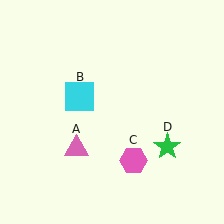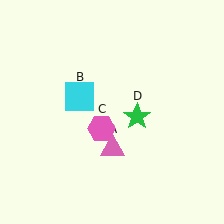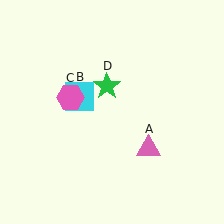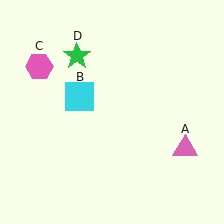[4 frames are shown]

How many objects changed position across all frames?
3 objects changed position: pink triangle (object A), pink hexagon (object C), green star (object D).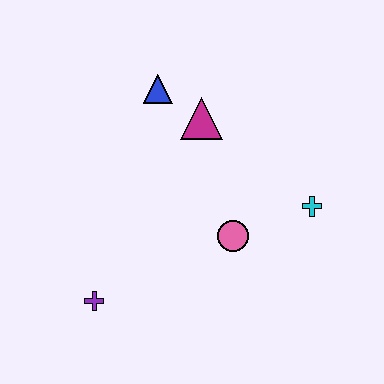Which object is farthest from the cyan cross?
The purple cross is farthest from the cyan cross.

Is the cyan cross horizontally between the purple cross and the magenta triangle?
No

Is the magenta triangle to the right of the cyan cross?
No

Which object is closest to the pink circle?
The cyan cross is closest to the pink circle.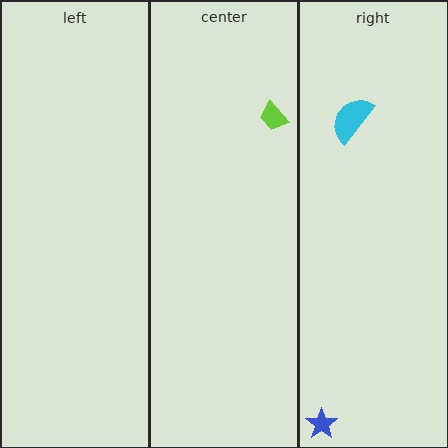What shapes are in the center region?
The lime trapezoid.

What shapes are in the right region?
The blue star, the cyan semicircle.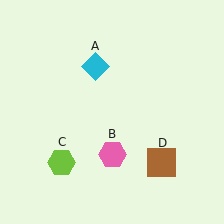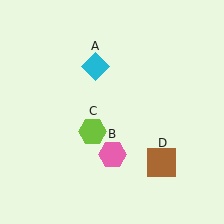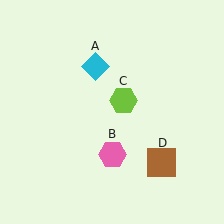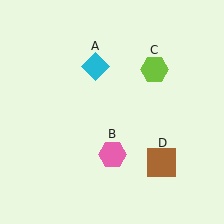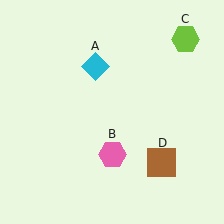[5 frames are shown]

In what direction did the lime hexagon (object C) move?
The lime hexagon (object C) moved up and to the right.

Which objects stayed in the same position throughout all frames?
Cyan diamond (object A) and pink hexagon (object B) and brown square (object D) remained stationary.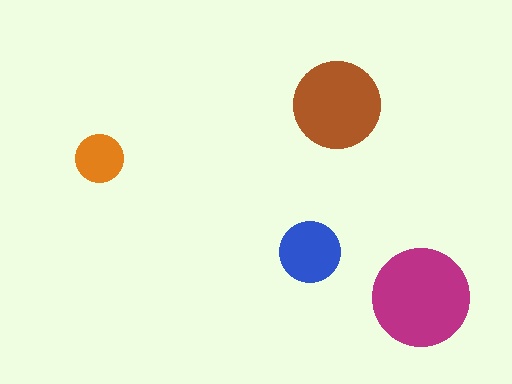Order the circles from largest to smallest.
the magenta one, the brown one, the blue one, the orange one.